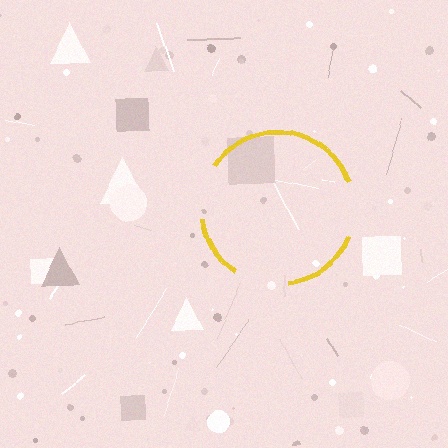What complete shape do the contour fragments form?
The contour fragments form a circle.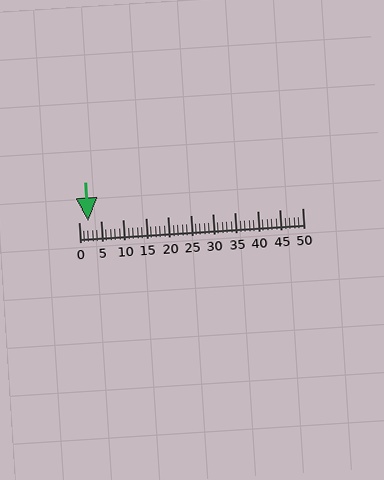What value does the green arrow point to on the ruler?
The green arrow points to approximately 2.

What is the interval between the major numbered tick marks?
The major tick marks are spaced 5 units apart.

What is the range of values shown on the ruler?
The ruler shows values from 0 to 50.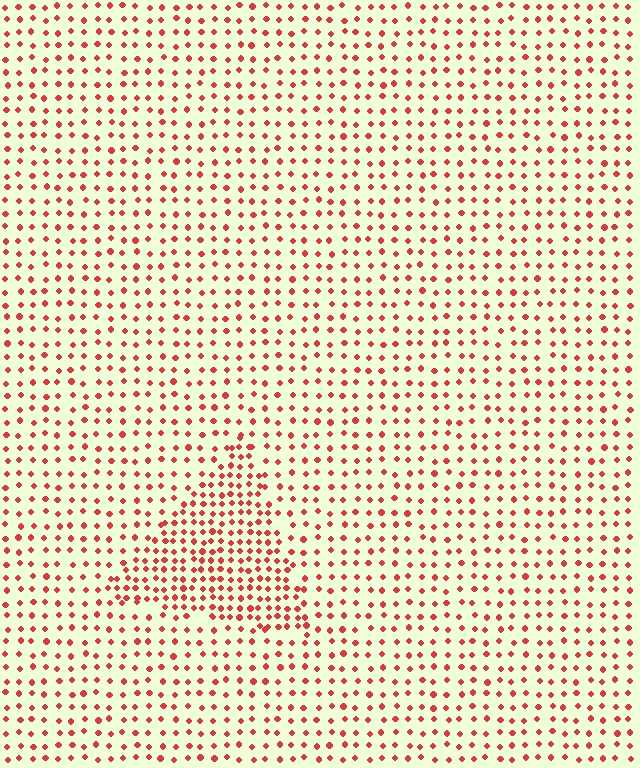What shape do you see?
I see a triangle.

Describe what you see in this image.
The image contains small red elements arranged at two different densities. A triangle-shaped region is visible where the elements are more densely packed than the surrounding area.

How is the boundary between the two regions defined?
The boundary is defined by a change in element density (approximately 1.9x ratio). All elements are the same color, size, and shape.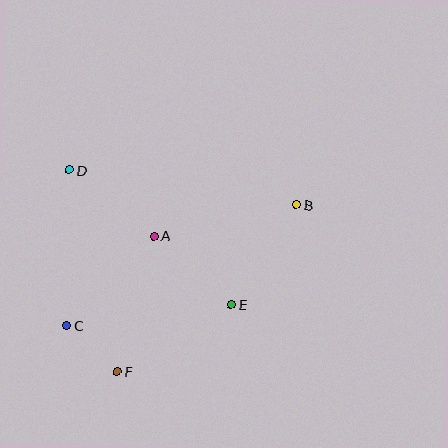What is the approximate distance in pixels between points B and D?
The distance between B and D is approximately 230 pixels.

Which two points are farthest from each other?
Points B and C are farthest from each other.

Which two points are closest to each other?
Points C and F are closest to each other.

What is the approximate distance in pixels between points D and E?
The distance between D and E is approximately 210 pixels.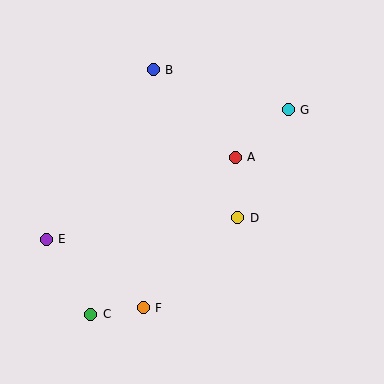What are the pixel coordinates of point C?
Point C is at (91, 314).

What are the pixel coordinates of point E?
Point E is at (46, 239).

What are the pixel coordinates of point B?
Point B is at (153, 70).